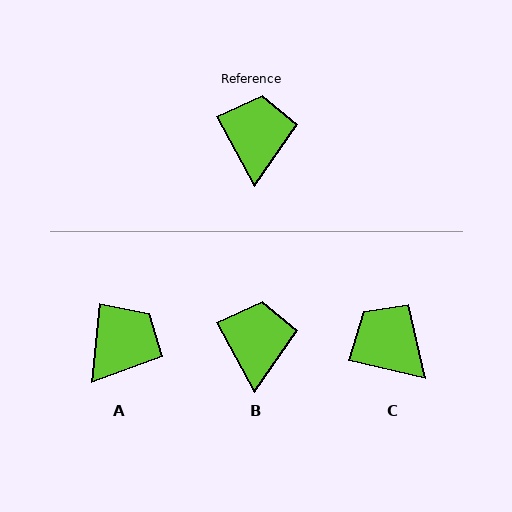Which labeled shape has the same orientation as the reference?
B.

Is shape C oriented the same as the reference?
No, it is off by about 48 degrees.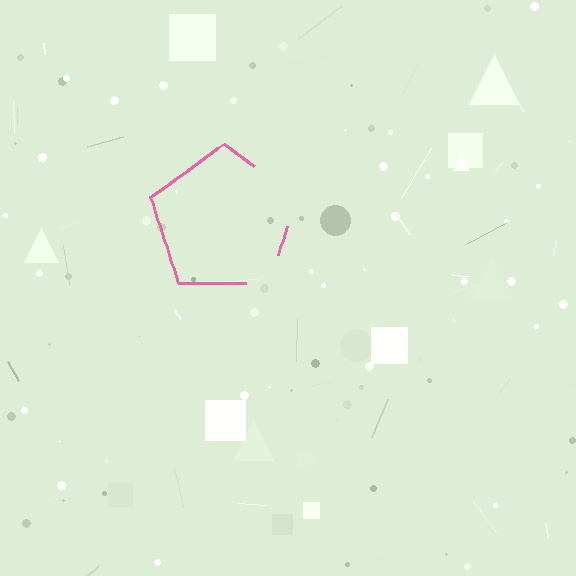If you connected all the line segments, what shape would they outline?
They would outline a pentagon.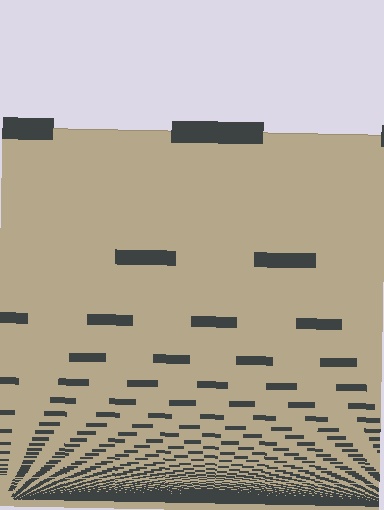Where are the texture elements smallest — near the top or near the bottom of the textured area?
Near the bottom.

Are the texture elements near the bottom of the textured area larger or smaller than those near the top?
Smaller. The gradient is inverted — elements near the bottom are smaller and denser.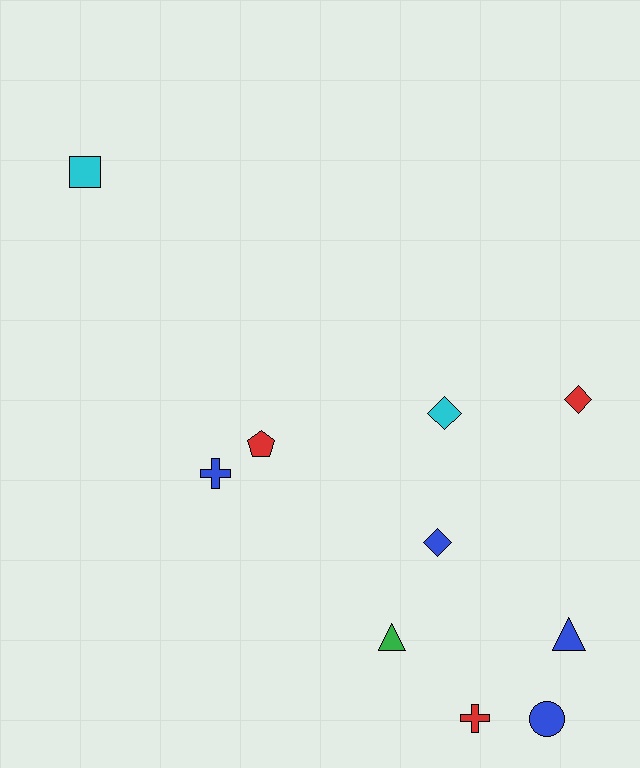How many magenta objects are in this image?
There are no magenta objects.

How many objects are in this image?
There are 10 objects.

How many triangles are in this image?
There are 2 triangles.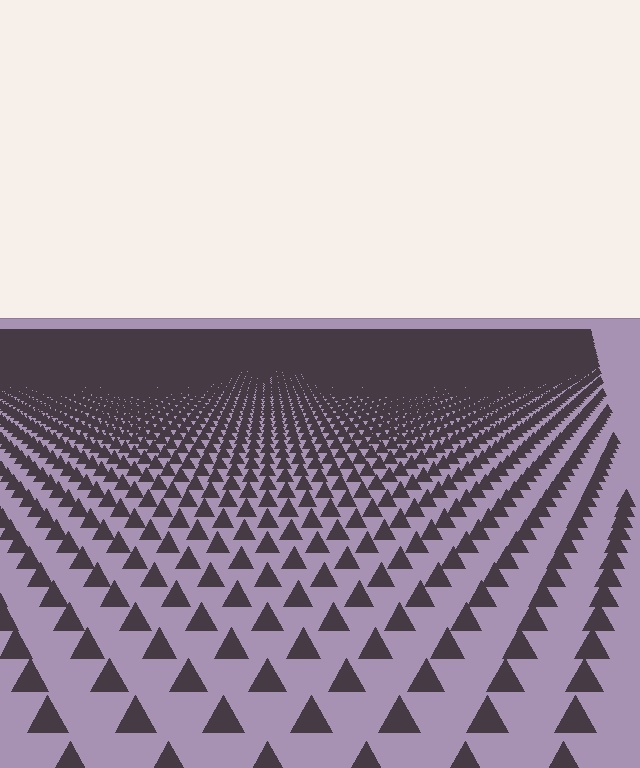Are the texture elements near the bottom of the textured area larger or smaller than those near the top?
Larger. Near the bottom, elements are closer to the viewer and appear at a bigger on-screen size.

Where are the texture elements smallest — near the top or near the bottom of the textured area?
Near the top.